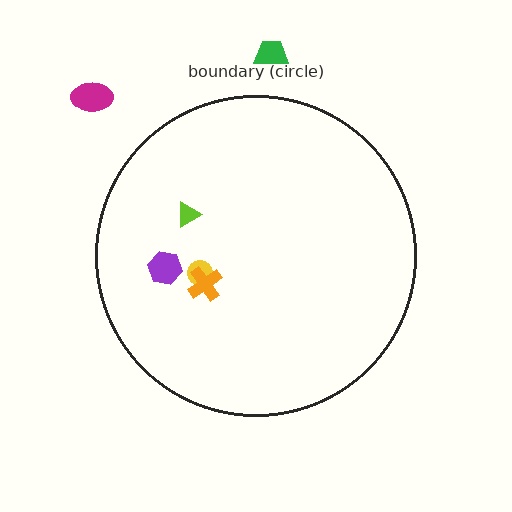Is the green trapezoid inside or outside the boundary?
Outside.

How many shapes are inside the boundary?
4 inside, 2 outside.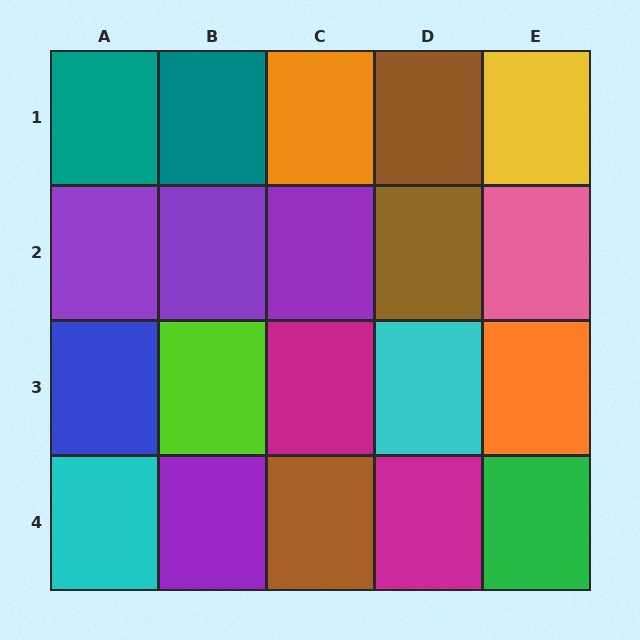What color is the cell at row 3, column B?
Lime.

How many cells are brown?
3 cells are brown.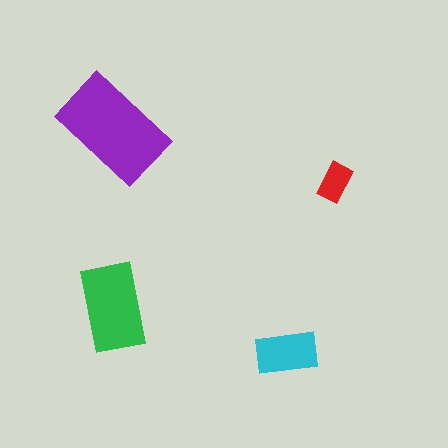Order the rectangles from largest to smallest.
the purple one, the green one, the cyan one, the red one.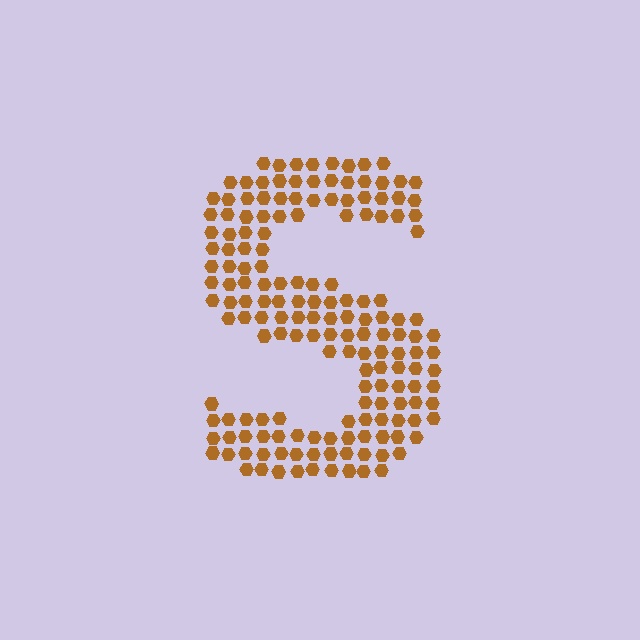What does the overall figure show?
The overall figure shows the letter S.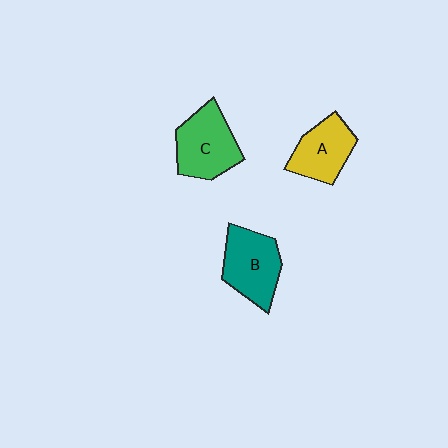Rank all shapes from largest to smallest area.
From largest to smallest: C (green), B (teal), A (yellow).